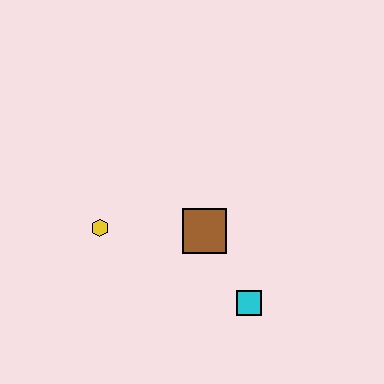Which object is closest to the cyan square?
The brown square is closest to the cyan square.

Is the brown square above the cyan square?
Yes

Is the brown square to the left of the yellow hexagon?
No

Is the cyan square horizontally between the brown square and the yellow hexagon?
No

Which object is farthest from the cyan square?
The yellow hexagon is farthest from the cyan square.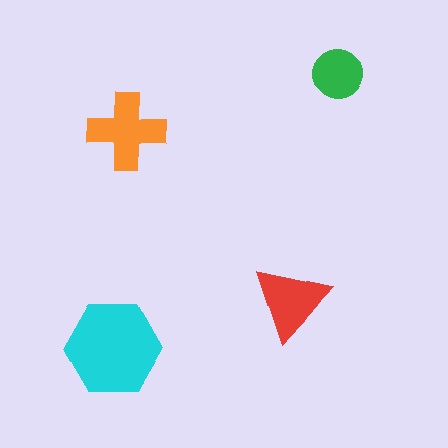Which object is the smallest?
The green circle.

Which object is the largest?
The cyan hexagon.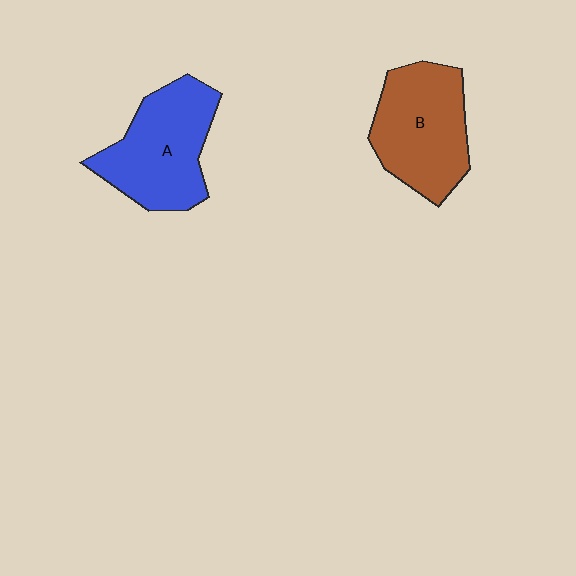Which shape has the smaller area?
Shape B (brown).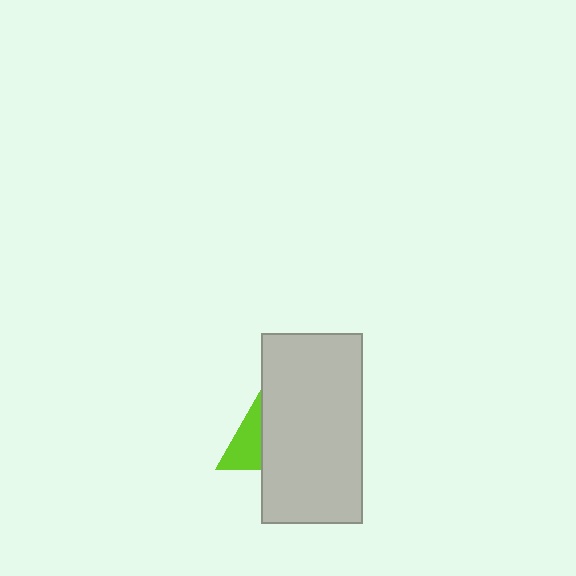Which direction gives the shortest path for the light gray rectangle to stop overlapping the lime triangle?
Moving right gives the shortest separation.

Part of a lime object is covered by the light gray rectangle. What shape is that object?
It is a triangle.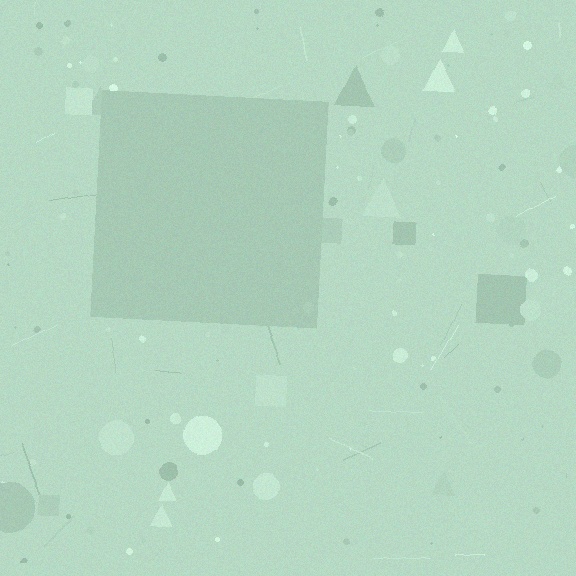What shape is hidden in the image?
A square is hidden in the image.